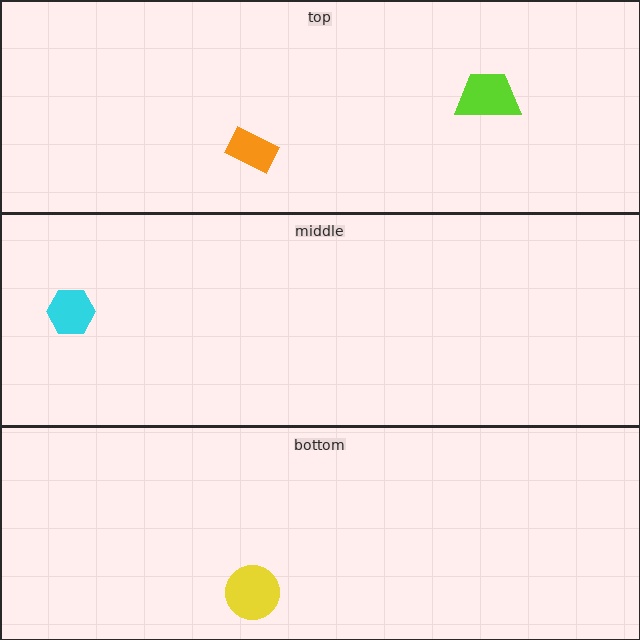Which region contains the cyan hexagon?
The middle region.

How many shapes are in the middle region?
1.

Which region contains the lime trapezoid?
The top region.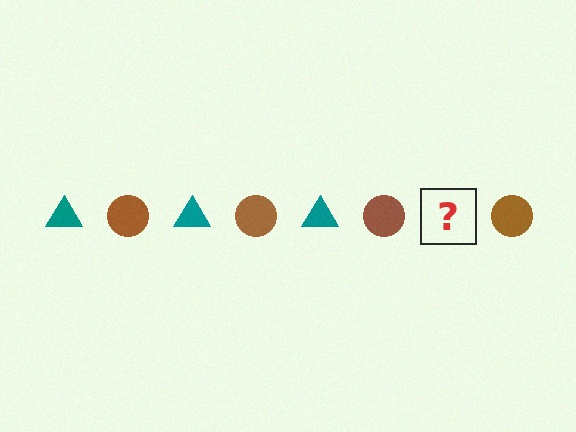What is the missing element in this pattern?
The missing element is a teal triangle.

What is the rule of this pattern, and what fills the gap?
The rule is that the pattern alternates between teal triangle and brown circle. The gap should be filled with a teal triangle.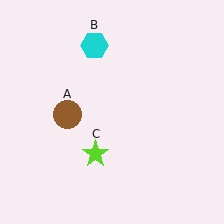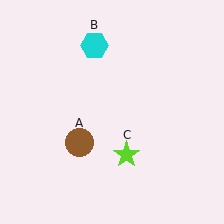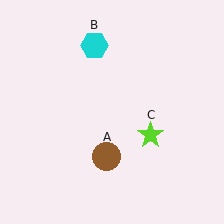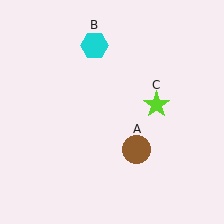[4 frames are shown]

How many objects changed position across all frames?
2 objects changed position: brown circle (object A), lime star (object C).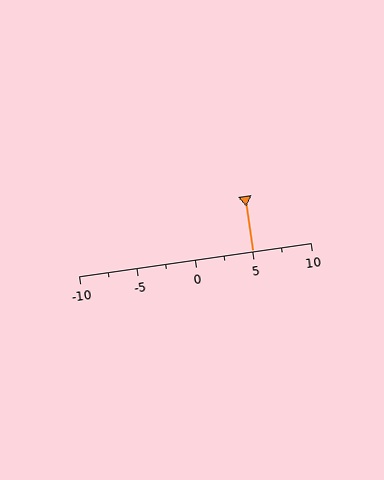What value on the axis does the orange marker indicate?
The marker indicates approximately 5.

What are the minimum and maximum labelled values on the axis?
The axis runs from -10 to 10.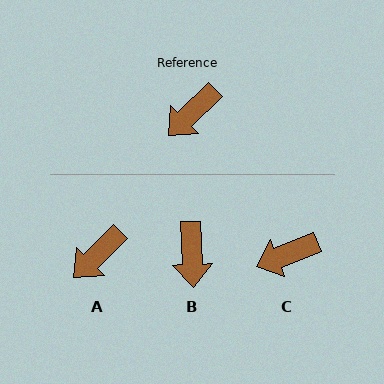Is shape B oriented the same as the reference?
No, it is off by about 47 degrees.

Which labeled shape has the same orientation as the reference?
A.